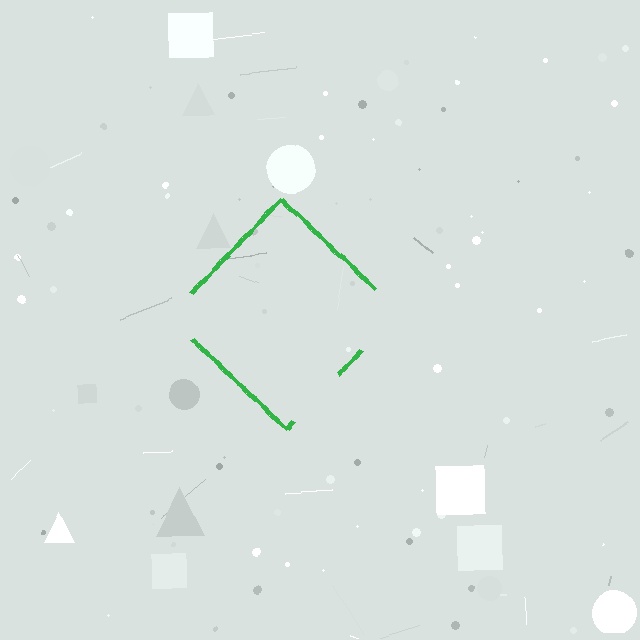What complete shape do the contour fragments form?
The contour fragments form a diamond.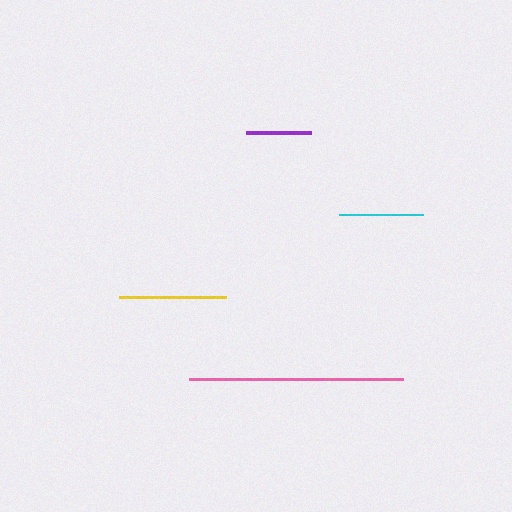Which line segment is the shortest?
The purple line is the shortest at approximately 65 pixels.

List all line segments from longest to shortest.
From longest to shortest: pink, yellow, cyan, purple.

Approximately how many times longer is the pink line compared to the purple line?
The pink line is approximately 3.3 times the length of the purple line.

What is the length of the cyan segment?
The cyan segment is approximately 84 pixels long.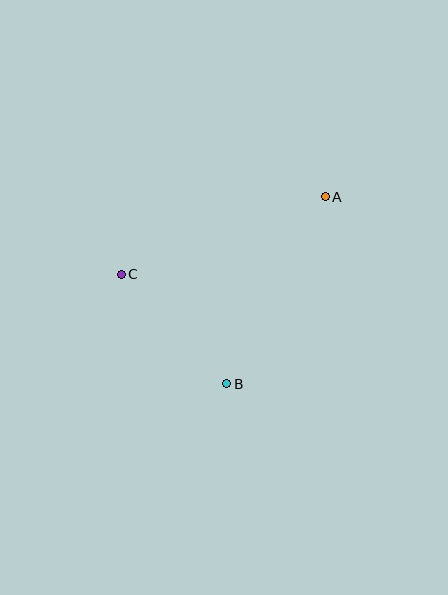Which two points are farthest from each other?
Points A and C are farthest from each other.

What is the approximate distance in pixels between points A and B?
The distance between A and B is approximately 211 pixels.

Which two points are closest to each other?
Points B and C are closest to each other.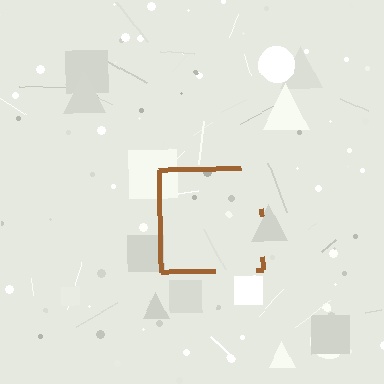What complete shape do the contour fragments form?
The contour fragments form a square.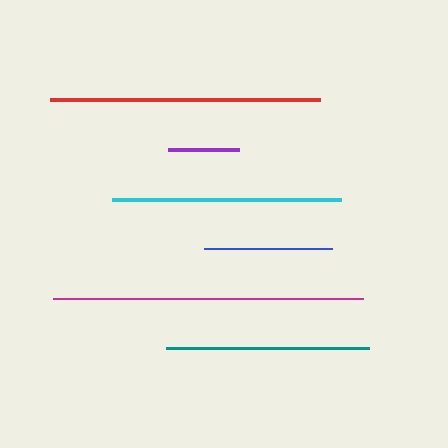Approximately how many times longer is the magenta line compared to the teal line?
The magenta line is approximately 1.5 times the length of the teal line.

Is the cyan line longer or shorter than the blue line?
The cyan line is longer than the blue line.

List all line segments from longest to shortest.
From longest to shortest: magenta, red, cyan, teal, blue, purple.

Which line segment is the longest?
The magenta line is the longest at approximately 310 pixels.